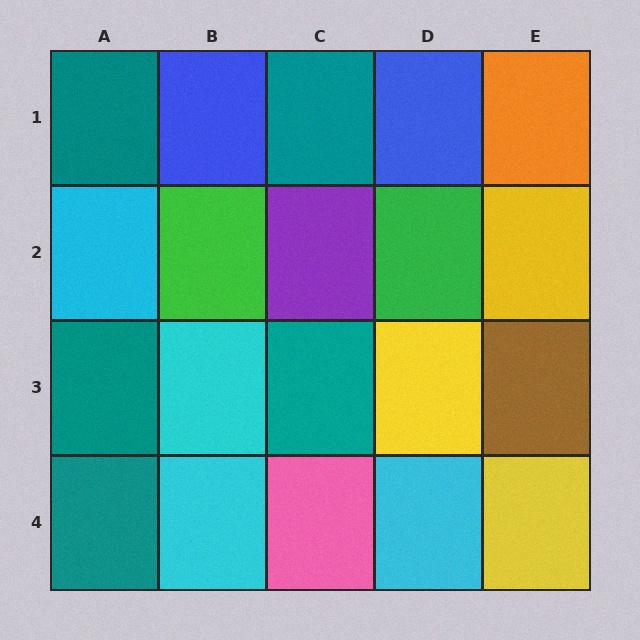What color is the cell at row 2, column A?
Cyan.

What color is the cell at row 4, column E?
Yellow.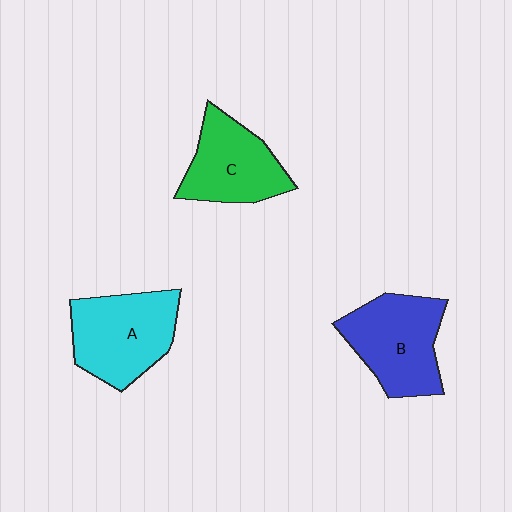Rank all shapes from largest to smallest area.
From largest to smallest: A (cyan), B (blue), C (green).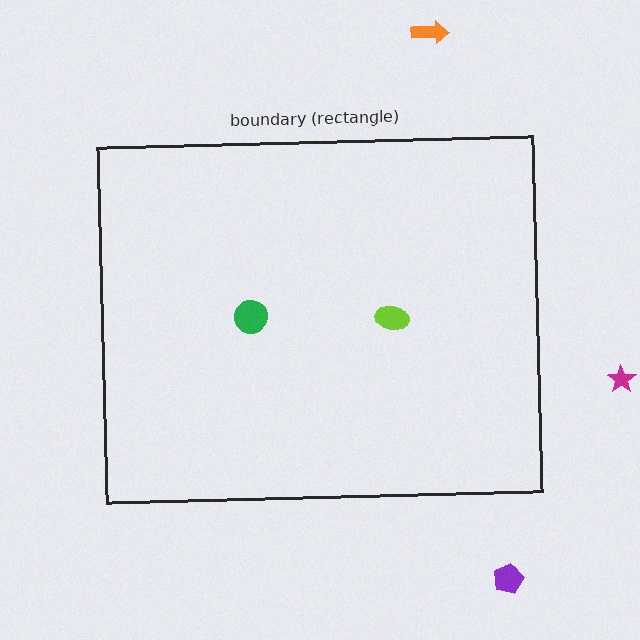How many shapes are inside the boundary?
2 inside, 3 outside.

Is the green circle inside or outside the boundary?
Inside.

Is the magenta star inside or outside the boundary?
Outside.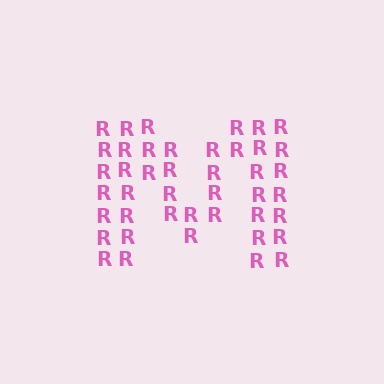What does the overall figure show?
The overall figure shows the letter M.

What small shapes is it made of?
It is made of small letter R's.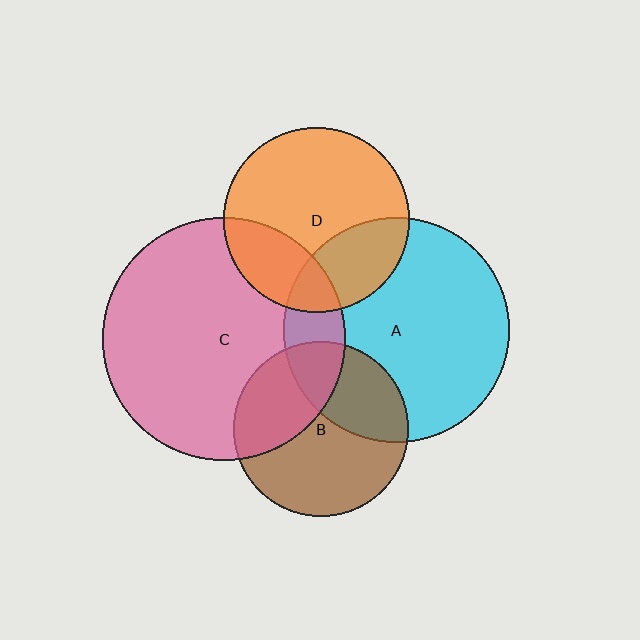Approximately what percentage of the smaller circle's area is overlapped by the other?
Approximately 15%.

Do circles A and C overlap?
Yes.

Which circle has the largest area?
Circle C (pink).